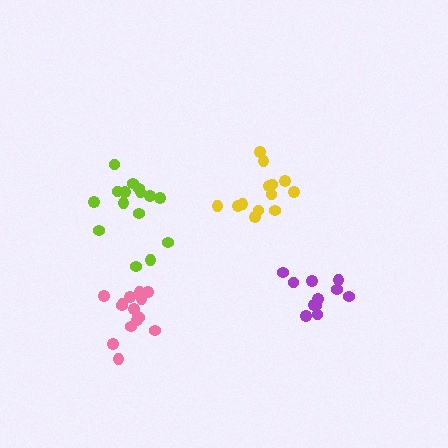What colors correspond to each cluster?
The clusters are colored: pink, lime, yellow, purple.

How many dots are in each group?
Group 1: 15 dots, Group 2: 15 dots, Group 3: 13 dots, Group 4: 11 dots (54 total).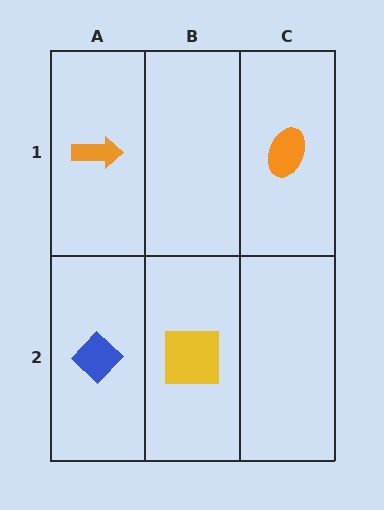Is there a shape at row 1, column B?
No, that cell is empty.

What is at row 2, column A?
A blue diamond.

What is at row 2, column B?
A yellow square.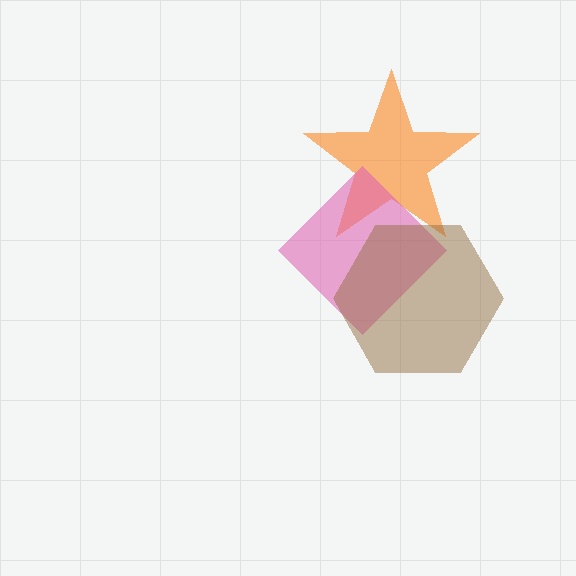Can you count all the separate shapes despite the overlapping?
Yes, there are 3 separate shapes.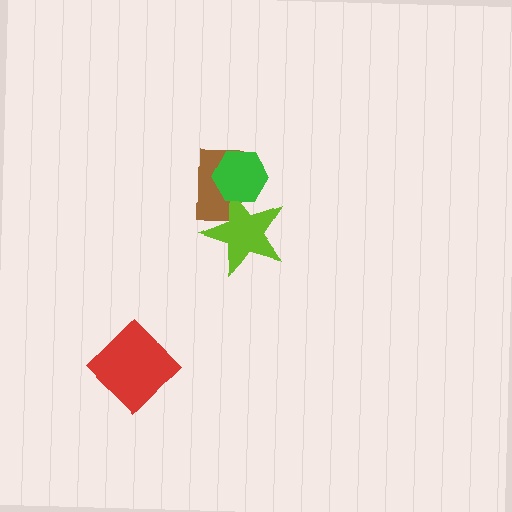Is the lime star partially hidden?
Yes, it is partially covered by another shape.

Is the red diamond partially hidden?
No, no other shape covers it.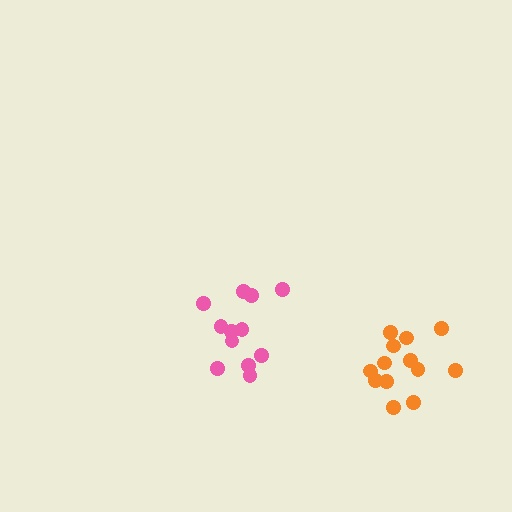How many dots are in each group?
Group 1: 12 dots, Group 2: 13 dots (25 total).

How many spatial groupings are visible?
There are 2 spatial groupings.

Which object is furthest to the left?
The pink cluster is leftmost.